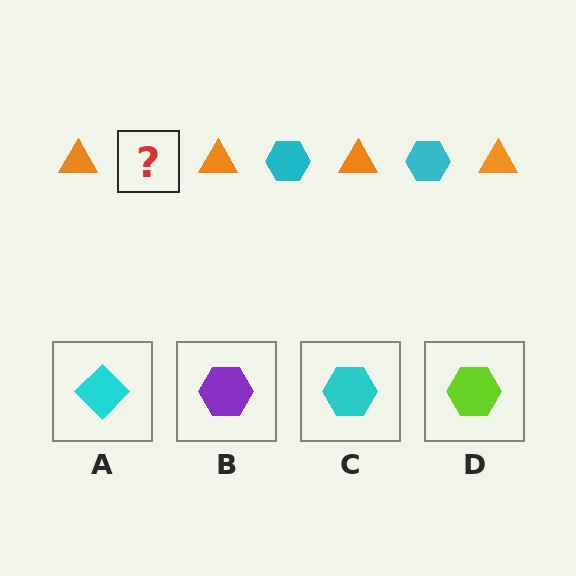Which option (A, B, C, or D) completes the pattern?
C.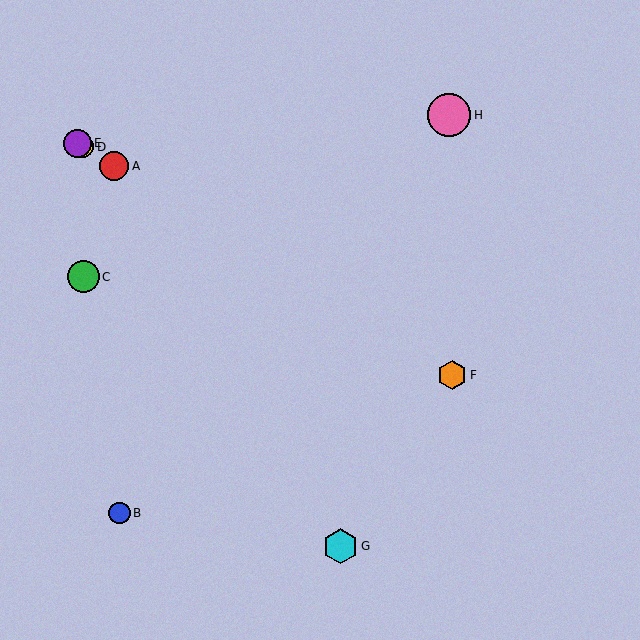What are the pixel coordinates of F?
Object F is at (452, 375).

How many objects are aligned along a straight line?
4 objects (A, D, E, F) are aligned along a straight line.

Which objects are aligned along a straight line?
Objects A, D, E, F are aligned along a straight line.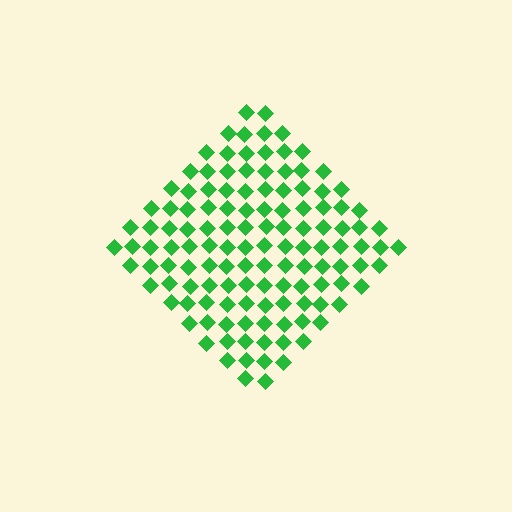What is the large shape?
The large shape is a diamond.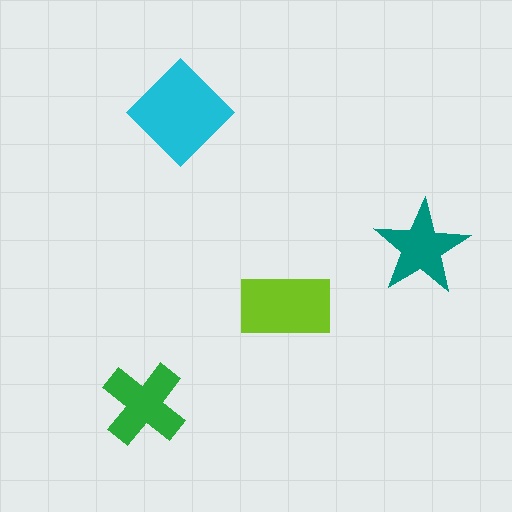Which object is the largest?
The cyan diamond.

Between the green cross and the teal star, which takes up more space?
The green cross.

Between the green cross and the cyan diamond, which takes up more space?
The cyan diamond.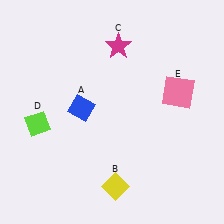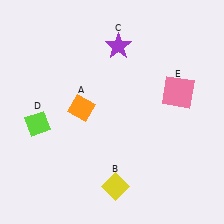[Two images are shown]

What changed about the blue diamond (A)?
In Image 1, A is blue. In Image 2, it changed to orange.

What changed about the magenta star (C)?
In Image 1, C is magenta. In Image 2, it changed to purple.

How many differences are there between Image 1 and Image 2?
There are 2 differences between the two images.